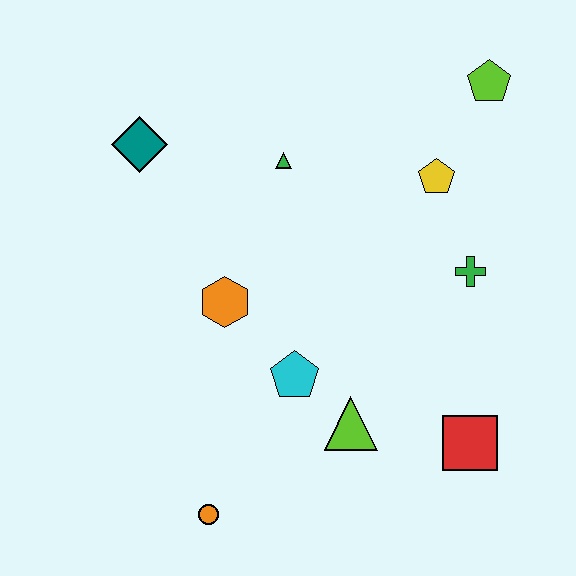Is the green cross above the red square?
Yes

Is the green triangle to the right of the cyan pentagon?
No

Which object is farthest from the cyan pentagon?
The lime pentagon is farthest from the cyan pentagon.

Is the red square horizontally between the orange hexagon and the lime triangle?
No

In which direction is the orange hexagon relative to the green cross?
The orange hexagon is to the left of the green cross.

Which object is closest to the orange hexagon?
The cyan pentagon is closest to the orange hexagon.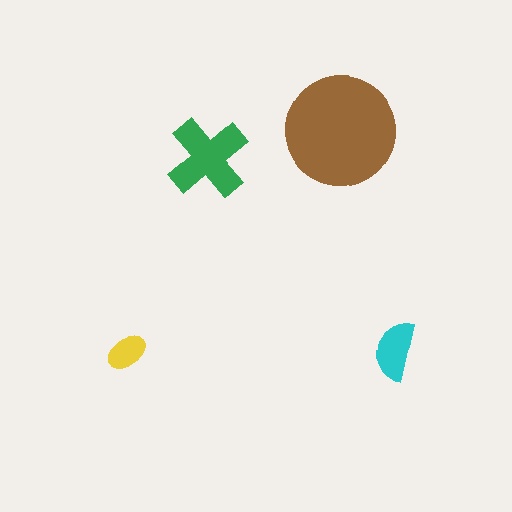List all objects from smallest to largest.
The yellow ellipse, the cyan semicircle, the green cross, the brown circle.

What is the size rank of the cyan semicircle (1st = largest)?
3rd.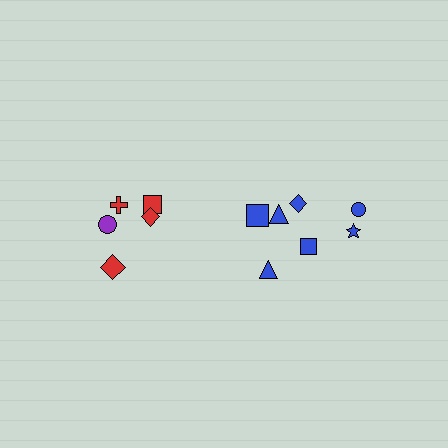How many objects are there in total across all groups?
There are 12 objects.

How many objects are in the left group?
There are 5 objects.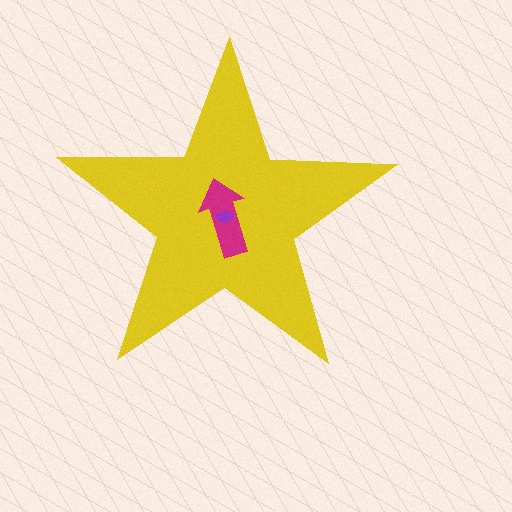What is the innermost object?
The purple ellipse.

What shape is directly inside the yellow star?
The magenta arrow.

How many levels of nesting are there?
3.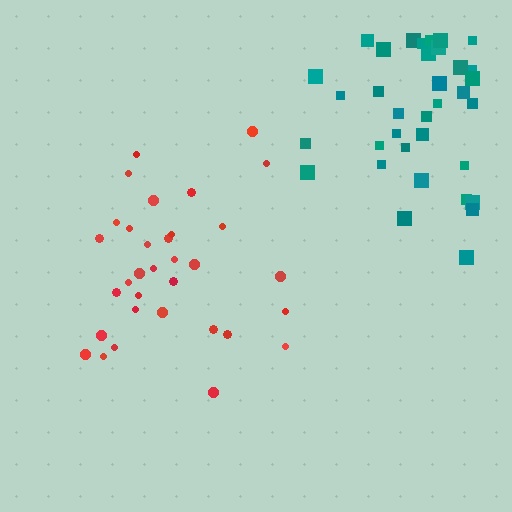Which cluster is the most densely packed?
Red.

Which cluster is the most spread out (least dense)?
Teal.